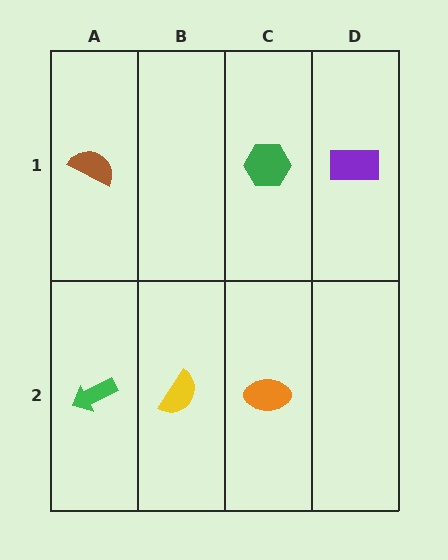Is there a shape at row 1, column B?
No, that cell is empty.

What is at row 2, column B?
A yellow semicircle.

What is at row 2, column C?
An orange ellipse.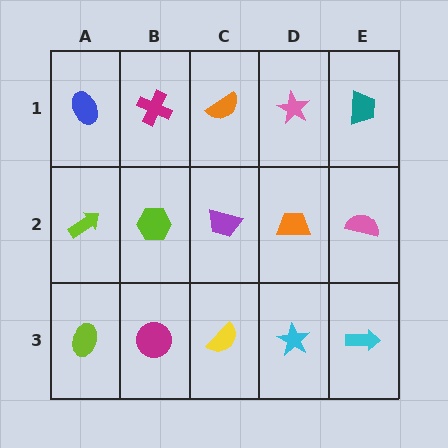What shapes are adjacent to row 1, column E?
A pink semicircle (row 2, column E), a pink star (row 1, column D).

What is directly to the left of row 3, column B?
A lime ellipse.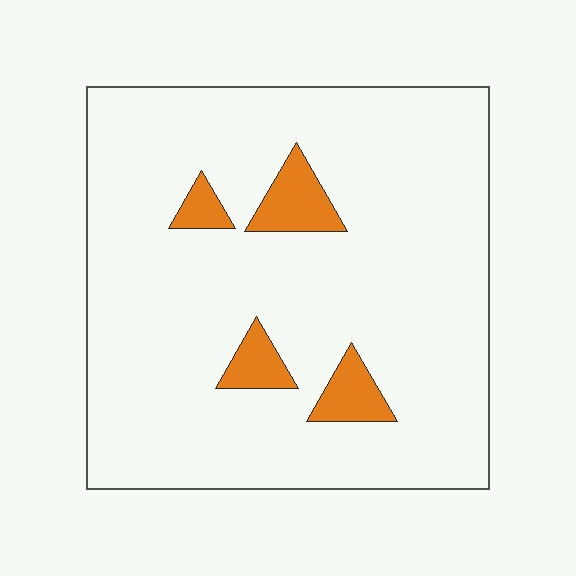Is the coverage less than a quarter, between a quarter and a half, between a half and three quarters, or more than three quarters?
Less than a quarter.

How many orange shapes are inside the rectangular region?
4.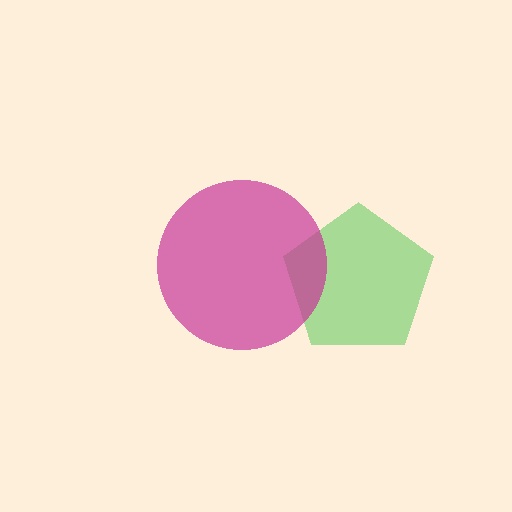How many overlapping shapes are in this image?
There are 2 overlapping shapes in the image.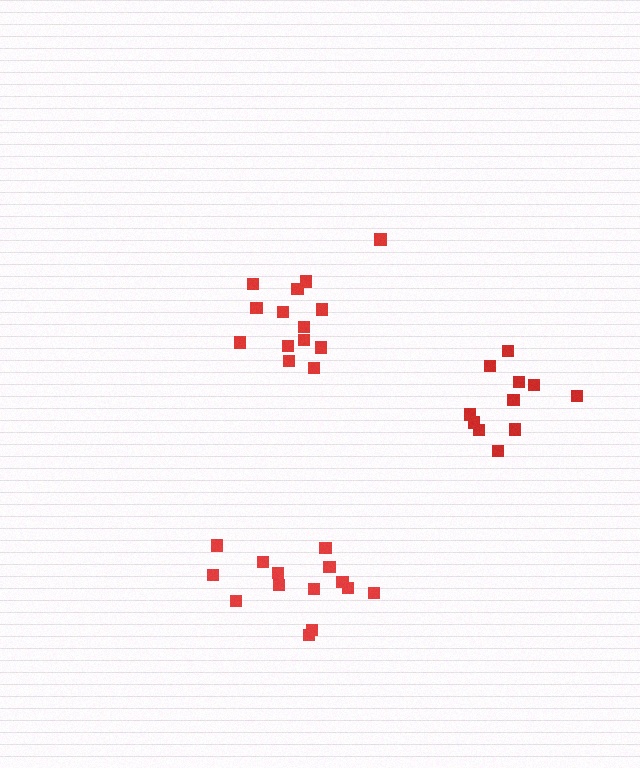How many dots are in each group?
Group 1: 11 dots, Group 2: 14 dots, Group 3: 14 dots (39 total).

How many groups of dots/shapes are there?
There are 3 groups.